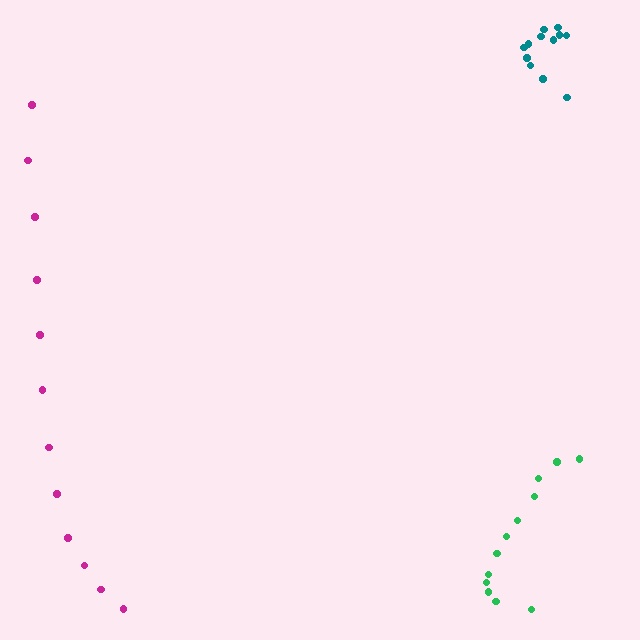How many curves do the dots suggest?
There are 3 distinct paths.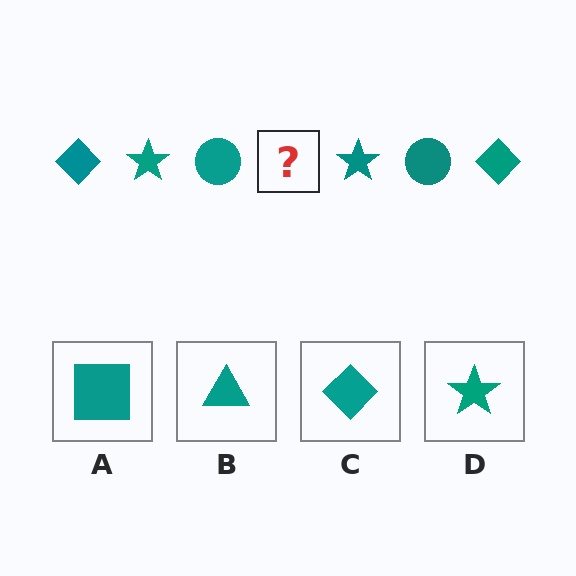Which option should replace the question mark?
Option C.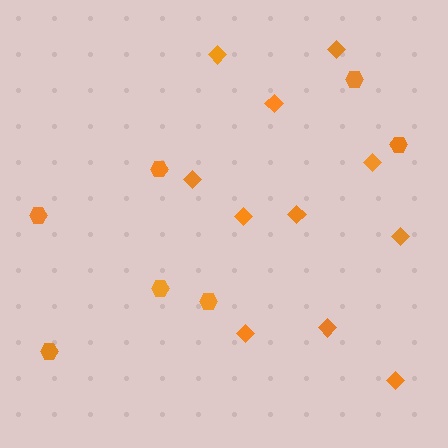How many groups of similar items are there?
There are 2 groups: one group of hexagons (7) and one group of diamonds (11).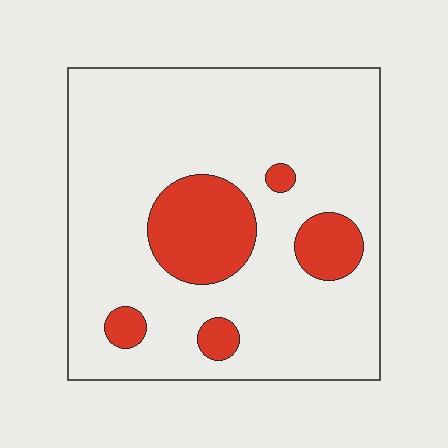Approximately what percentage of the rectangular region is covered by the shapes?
Approximately 15%.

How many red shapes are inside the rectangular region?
5.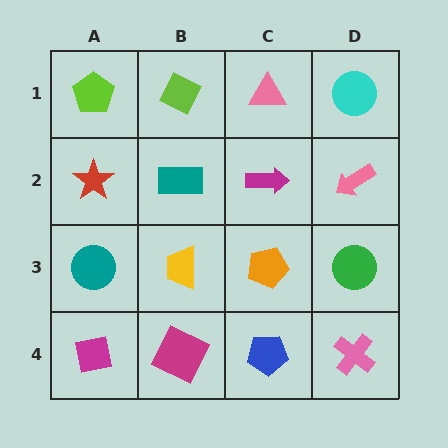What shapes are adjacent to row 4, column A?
A teal circle (row 3, column A), a magenta square (row 4, column B).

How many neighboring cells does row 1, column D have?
2.